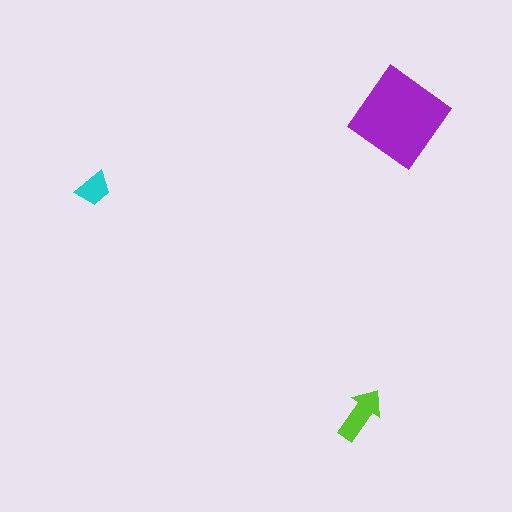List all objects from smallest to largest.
The cyan trapezoid, the lime arrow, the purple diamond.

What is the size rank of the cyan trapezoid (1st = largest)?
3rd.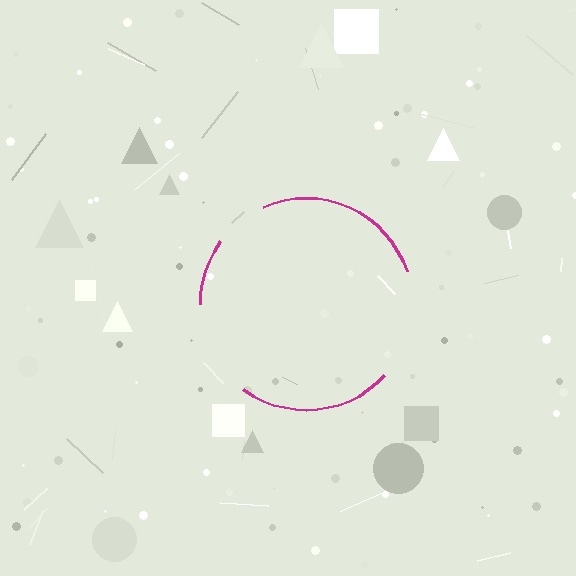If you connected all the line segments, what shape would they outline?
They would outline a circle.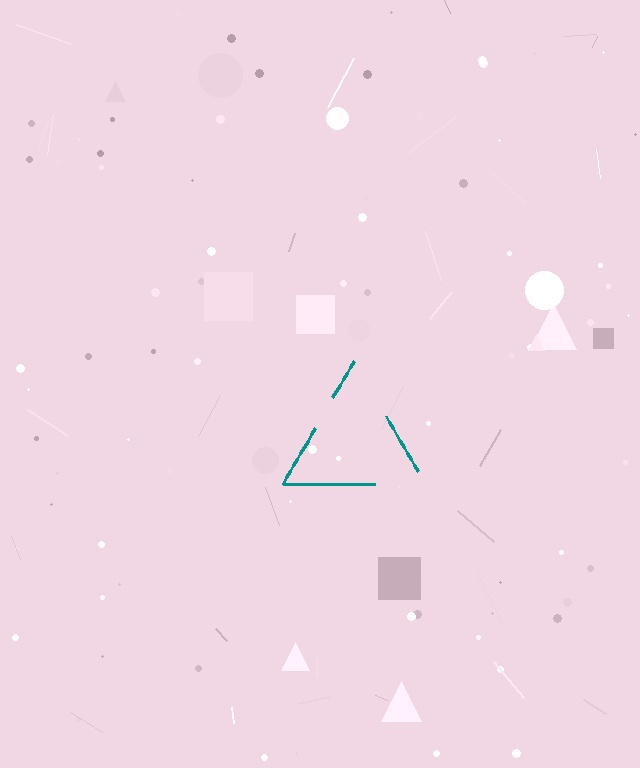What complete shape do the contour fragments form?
The contour fragments form a triangle.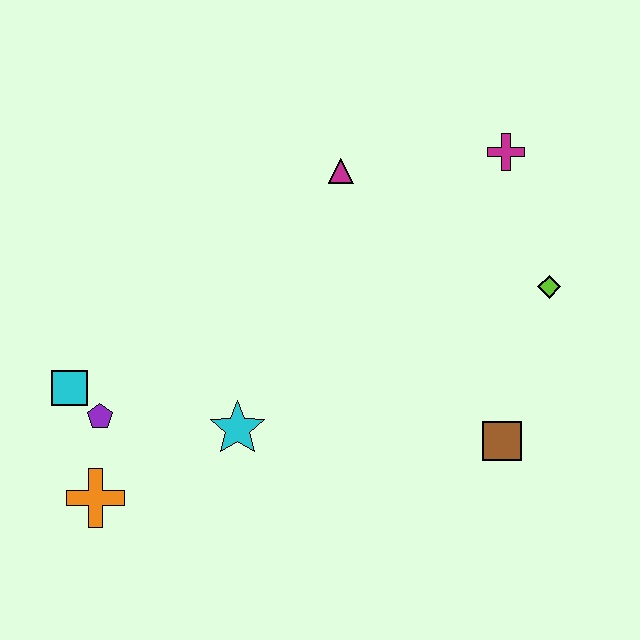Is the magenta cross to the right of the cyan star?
Yes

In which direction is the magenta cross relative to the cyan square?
The magenta cross is to the right of the cyan square.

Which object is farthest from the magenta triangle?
The orange cross is farthest from the magenta triangle.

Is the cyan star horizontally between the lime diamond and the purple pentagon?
Yes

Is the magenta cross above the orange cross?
Yes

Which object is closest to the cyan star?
The purple pentagon is closest to the cyan star.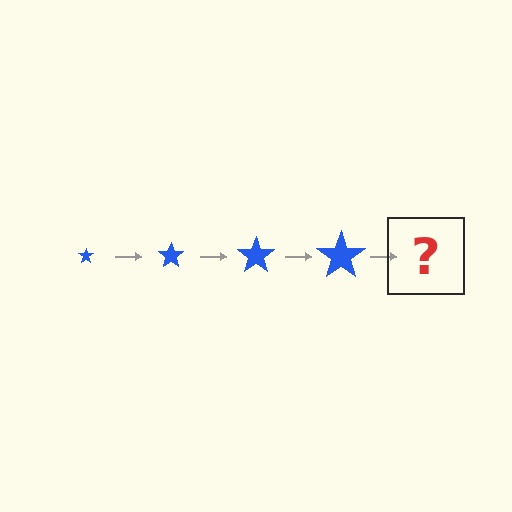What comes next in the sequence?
The next element should be a blue star, larger than the previous one.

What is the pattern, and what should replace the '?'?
The pattern is that the star gets progressively larger each step. The '?' should be a blue star, larger than the previous one.